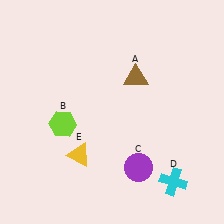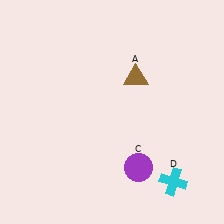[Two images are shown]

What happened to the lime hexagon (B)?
The lime hexagon (B) was removed in Image 2. It was in the bottom-left area of Image 1.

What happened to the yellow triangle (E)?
The yellow triangle (E) was removed in Image 2. It was in the bottom-left area of Image 1.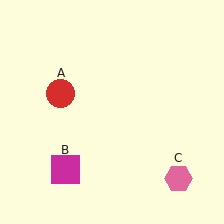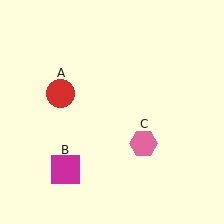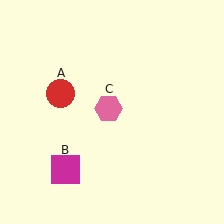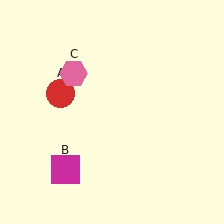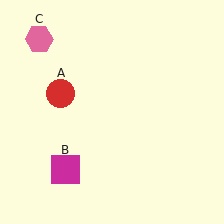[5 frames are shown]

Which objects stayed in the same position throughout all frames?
Red circle (object A) and magenta square (object B) remained stationary.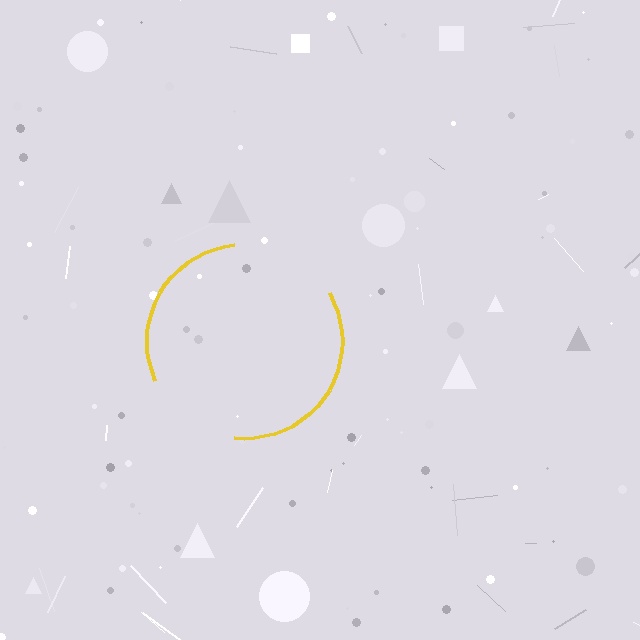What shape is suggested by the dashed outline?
The dashed outline suggests a circle.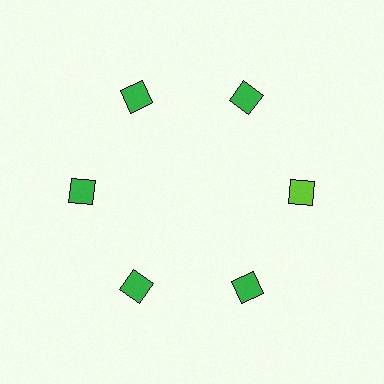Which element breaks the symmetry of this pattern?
The lime diamond at roughly the 3 o'clock position breaks the symmetry. All other shapes are green diamonds.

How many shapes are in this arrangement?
There are 6 shapes arranged in a ring pattern.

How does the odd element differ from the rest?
It has a different color: lime instead of green.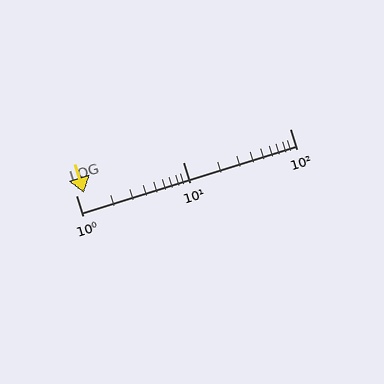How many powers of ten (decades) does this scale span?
The scale spans 2 decades, from 1 to 100.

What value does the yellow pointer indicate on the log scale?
The pointer indicates approximately 1.2.